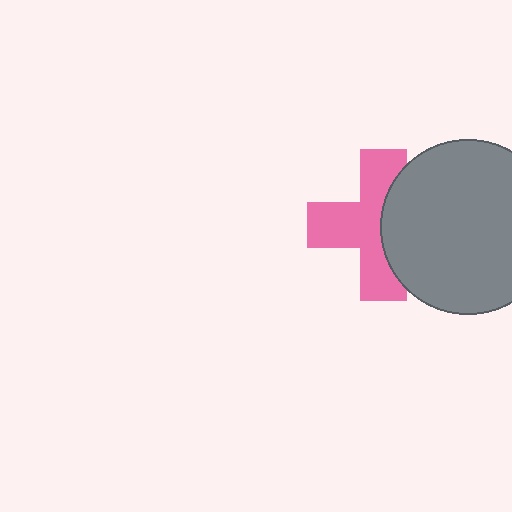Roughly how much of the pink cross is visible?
About half of it is visible (roughly 60%).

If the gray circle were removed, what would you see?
You would see the complete pink cross.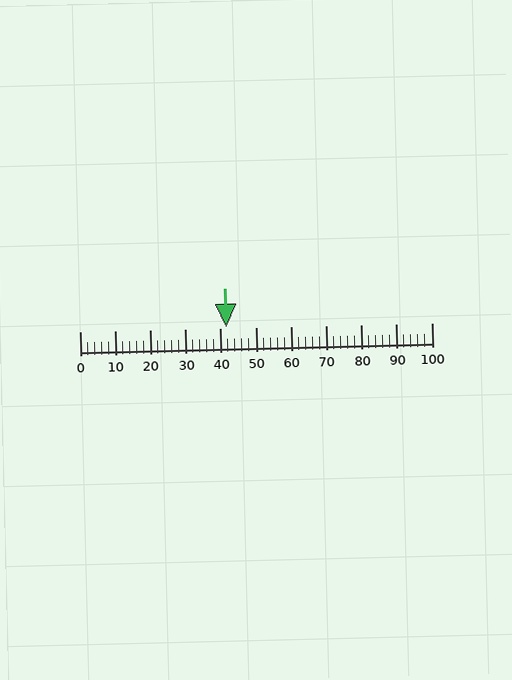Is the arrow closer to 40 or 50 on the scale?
The arrow is closer to 40.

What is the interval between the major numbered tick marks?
The major tick marks are spaced 10 units apart.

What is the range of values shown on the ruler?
The ruler shows values from 0 to 100.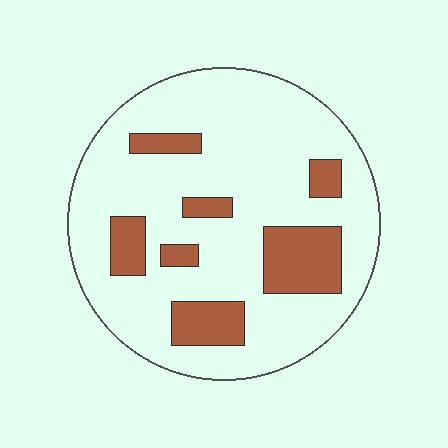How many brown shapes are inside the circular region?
7.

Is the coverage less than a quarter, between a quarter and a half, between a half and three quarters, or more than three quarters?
Less than a quarter.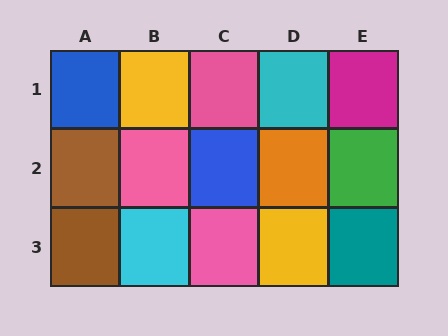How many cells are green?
1 cell is green.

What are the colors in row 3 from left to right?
Brown, cyan, pink, yellow, teal.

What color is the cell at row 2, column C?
Blue.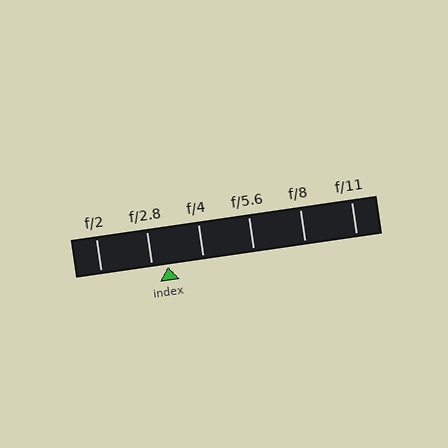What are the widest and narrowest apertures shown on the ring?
The widest aperture shown is f/2 and the narrowest is f/11.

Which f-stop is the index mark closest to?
The index mark is closest to f/2.8.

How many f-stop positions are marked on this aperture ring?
There are 6 f-stop positions marked.